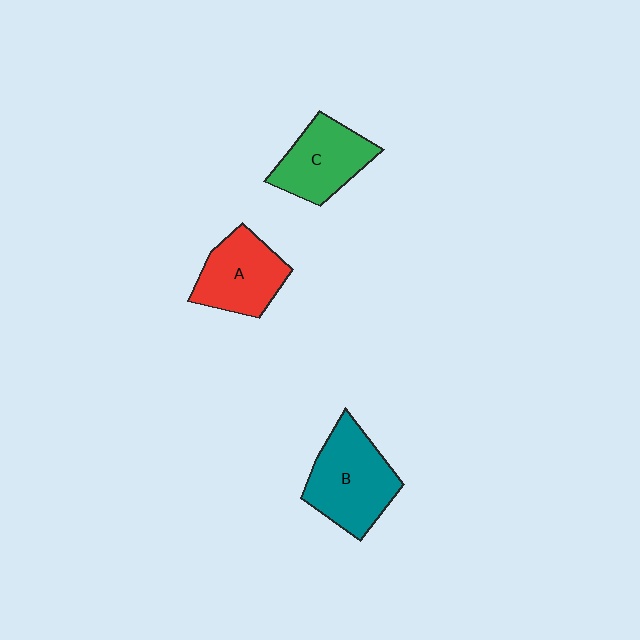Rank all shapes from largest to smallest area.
From largest to smallest: B (teal), A (red), C (green).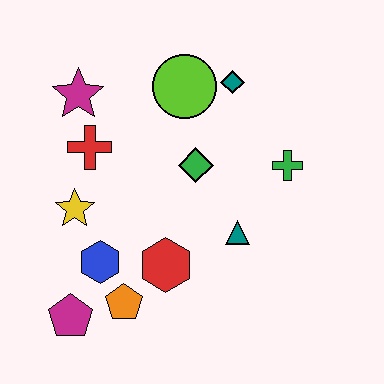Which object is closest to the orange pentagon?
The blue hexagon is closest to the orange pentagon.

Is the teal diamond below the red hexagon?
No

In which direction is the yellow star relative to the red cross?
The yellow star is below the red cross.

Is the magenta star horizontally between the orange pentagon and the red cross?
No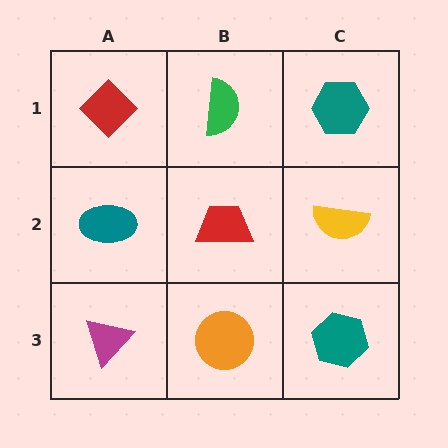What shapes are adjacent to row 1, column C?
A yellow semicircle (row 2, column C), a green semicircle (row 1, column B).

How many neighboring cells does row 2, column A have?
3.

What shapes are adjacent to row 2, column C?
A teal hexagon (row 1, column C), a teal hexagon (row 3, column C), a red trapezoid (row 2, column B).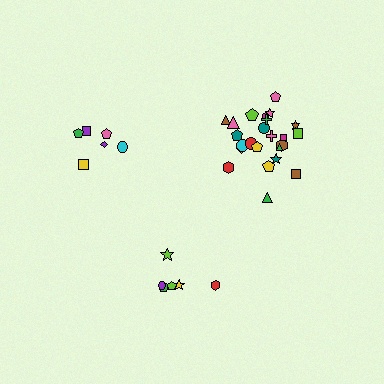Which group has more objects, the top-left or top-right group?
The top-right group.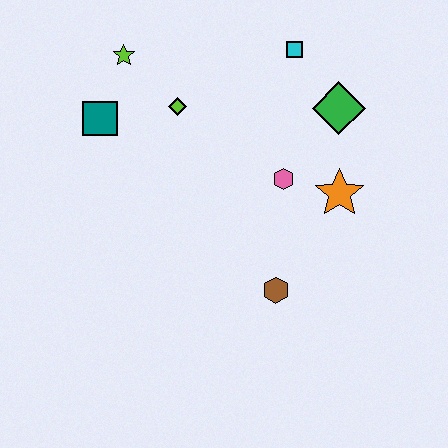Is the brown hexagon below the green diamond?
Yes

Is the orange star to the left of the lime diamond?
No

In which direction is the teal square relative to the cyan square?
The teal square is to the left of the cyan square.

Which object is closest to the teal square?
The lime star is closest to the teal square.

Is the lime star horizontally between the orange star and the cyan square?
No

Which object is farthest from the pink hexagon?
The lime star is farthest from the pink hexagon.